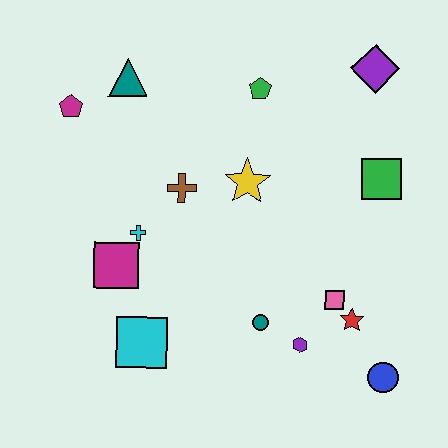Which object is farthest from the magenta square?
The purple diamond is farthest from the magenta square.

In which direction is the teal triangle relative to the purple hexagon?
The teal triangle is above the purple hexagon.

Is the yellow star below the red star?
No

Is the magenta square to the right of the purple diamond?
No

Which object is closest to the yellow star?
The brown cross is closest to the yellow star.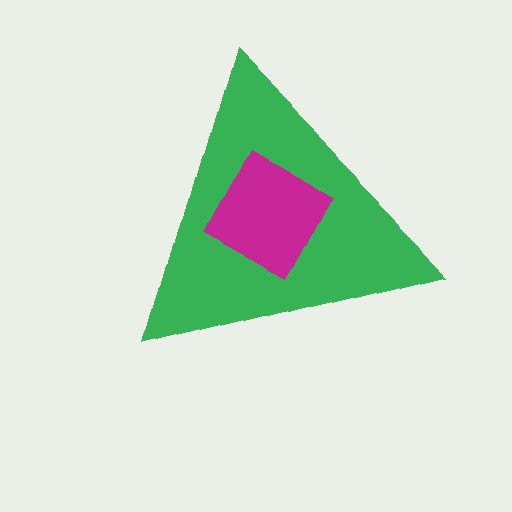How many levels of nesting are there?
2.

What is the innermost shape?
The magenta square.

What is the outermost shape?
The green triangle.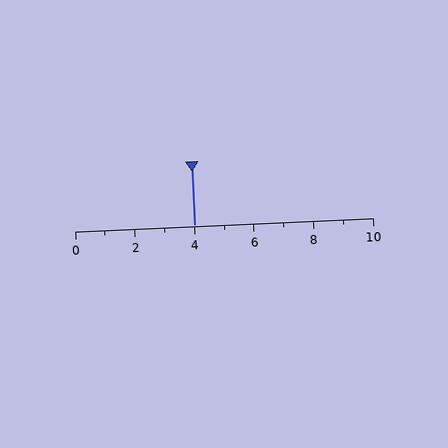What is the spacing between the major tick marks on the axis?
The major ticks are spaced 2 apart.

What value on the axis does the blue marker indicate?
The marker indicates approximately 4.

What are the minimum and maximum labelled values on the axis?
The axis runs from 0 to 10.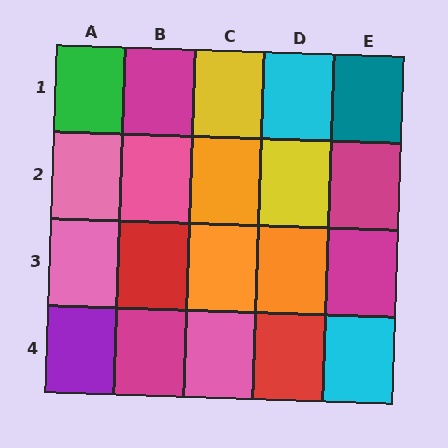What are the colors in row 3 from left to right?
Pink, red, orange, orange, magenta.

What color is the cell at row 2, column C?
Orange.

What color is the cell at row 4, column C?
Pink.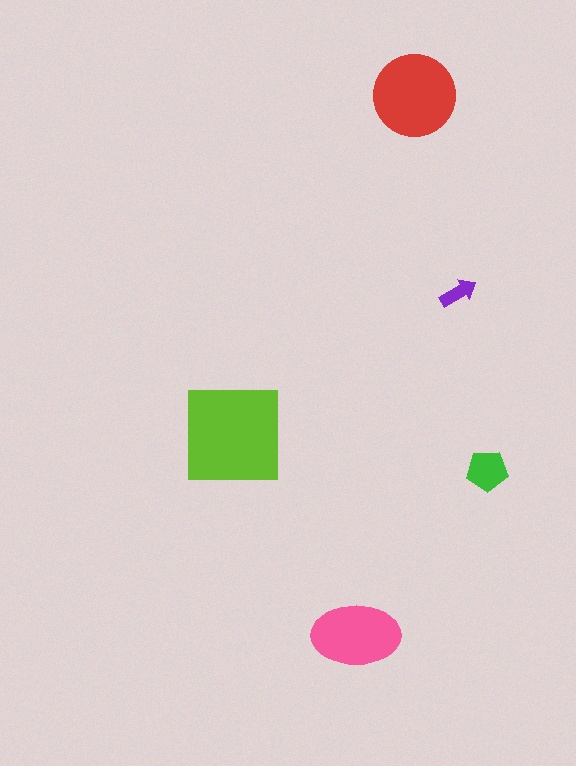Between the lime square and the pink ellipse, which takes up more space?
The lime square.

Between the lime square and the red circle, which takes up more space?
The lime square.